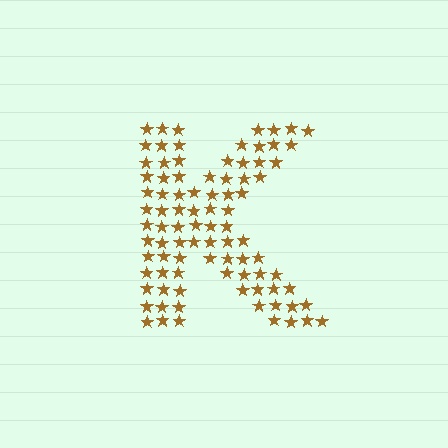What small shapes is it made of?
It is made of small stars.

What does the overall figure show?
The overall figure shows the letter K.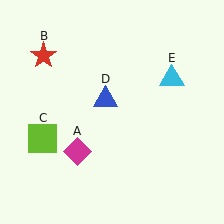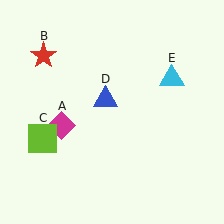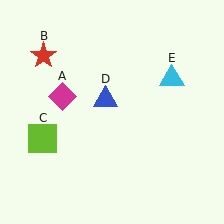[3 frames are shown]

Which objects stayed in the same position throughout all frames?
Red star (object B) and lime square (object C) and blue triangle (object D) and cyan triangle (object E) remained stationary.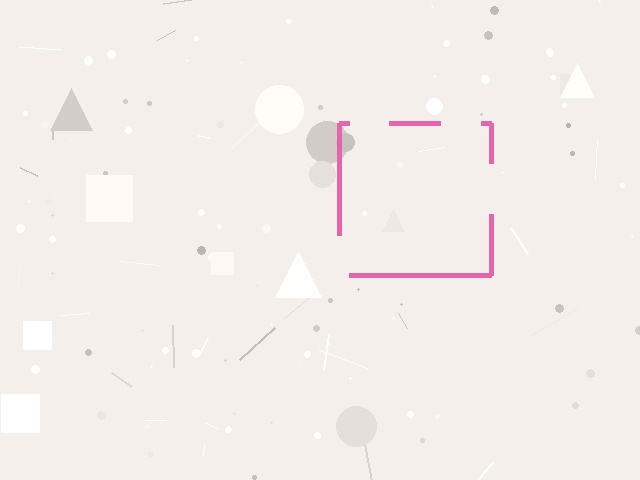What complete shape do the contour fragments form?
The contour fragments form a square.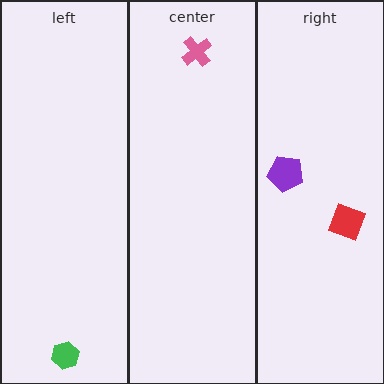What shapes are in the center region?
The pink cross.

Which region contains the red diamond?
The right region.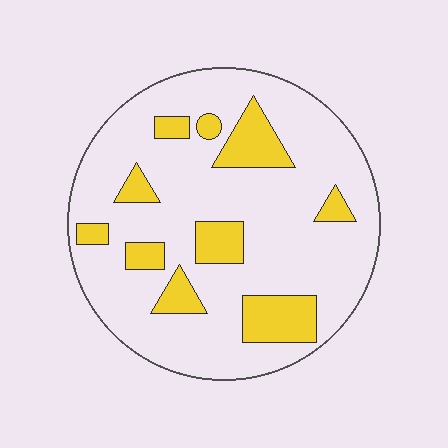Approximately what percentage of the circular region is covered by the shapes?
Approximately 20%.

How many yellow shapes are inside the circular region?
10.